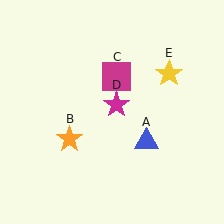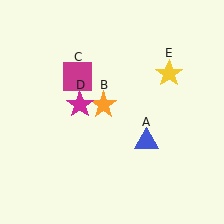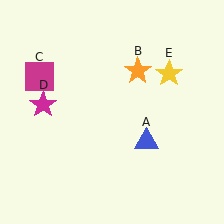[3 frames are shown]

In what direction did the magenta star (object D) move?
The magenta star (object D) moved left.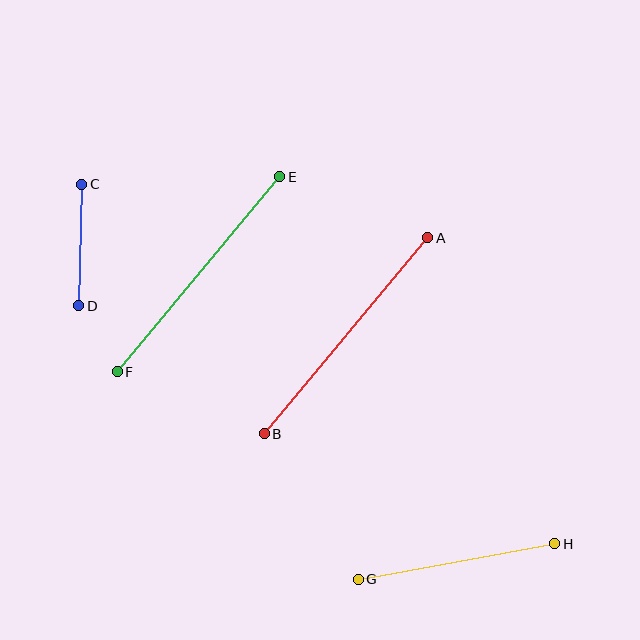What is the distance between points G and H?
The distance is approximately 200 pixels.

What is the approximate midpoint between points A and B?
The midpoint is at approximately (346, 336) pixels.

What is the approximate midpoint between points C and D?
The midpoint is at approximately (80, 245) pixels.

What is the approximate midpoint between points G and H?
The midpoint is at approximately (456, 561) pixels.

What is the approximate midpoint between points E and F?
The midpoint is at approximately (199, 274) pixels.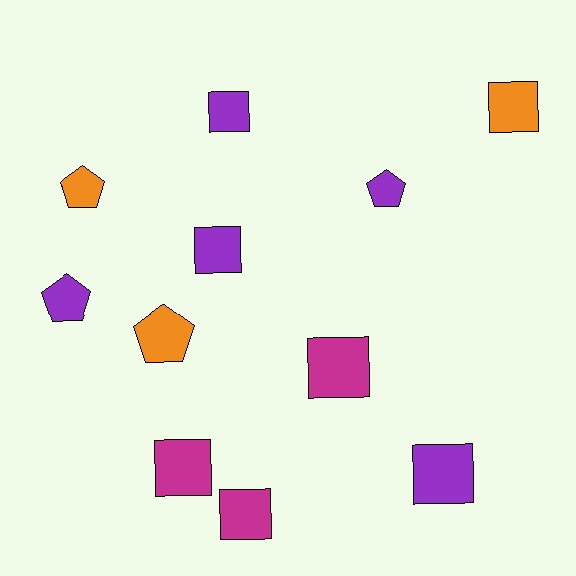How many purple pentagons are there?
There are 2 purple pentagons.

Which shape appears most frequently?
Square, with 7 objects.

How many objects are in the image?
There are 11 objects.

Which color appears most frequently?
Purple, with 5 objects.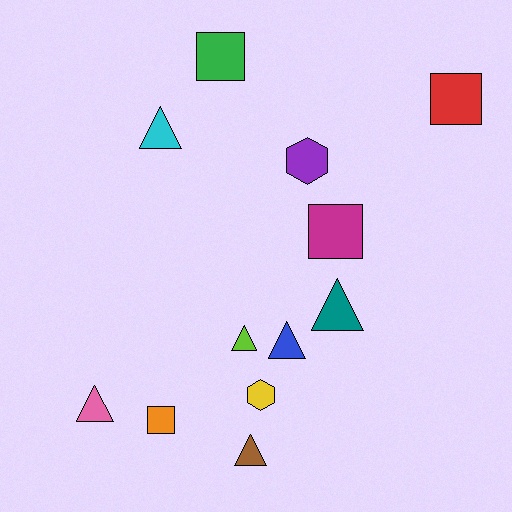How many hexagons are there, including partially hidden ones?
There are 2 hexagons.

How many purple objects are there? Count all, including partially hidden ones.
There is 1 purple object.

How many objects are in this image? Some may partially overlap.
There are 12 objects.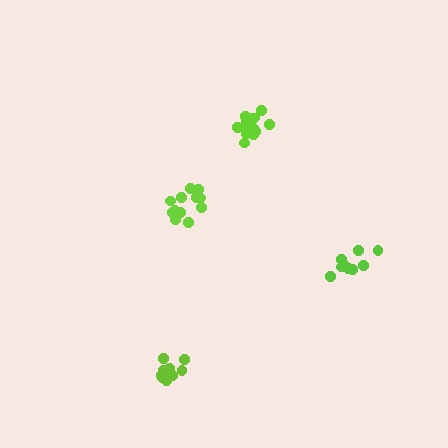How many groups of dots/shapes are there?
There are 4 groups.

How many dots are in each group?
Group 1: 9 dots, Group 2: 13 dots, Group 3: 13 dots, Group 4: 9 dots (44 total).